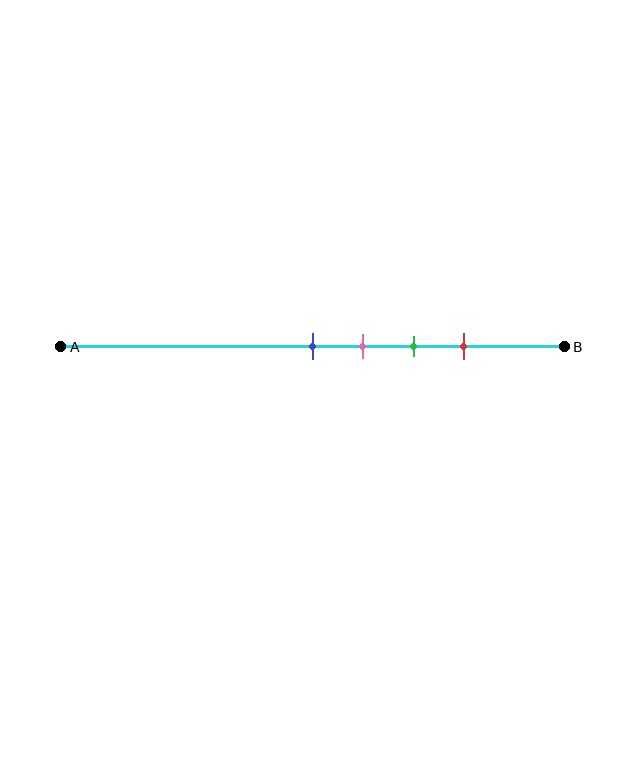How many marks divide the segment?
There are 4 marks dividing the segment.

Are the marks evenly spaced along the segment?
Yes, the marks are approximately evenly spaced.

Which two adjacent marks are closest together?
The blue and pink marks are the closest adjacent pair.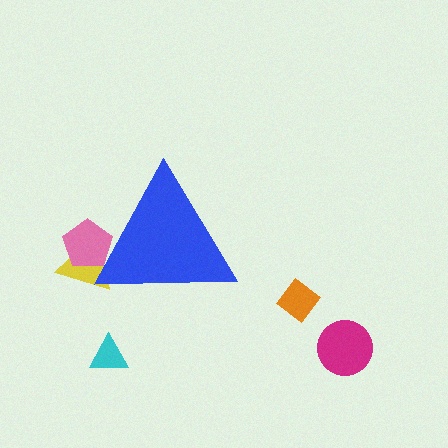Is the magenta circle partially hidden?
No, the magenta circle is fully visible.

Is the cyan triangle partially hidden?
No, the cyan triangle is fully visible.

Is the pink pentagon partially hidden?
Yes, the pink pentagon is partially hidden behind the blue triangle.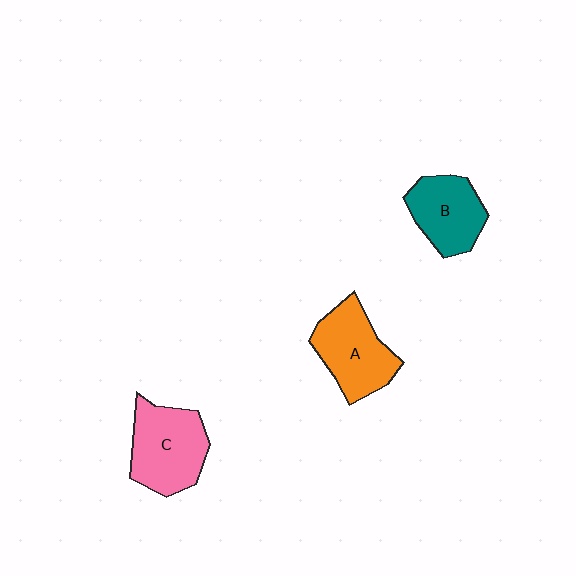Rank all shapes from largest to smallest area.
From largest to smallest: C (pink), A (orange), B (teal).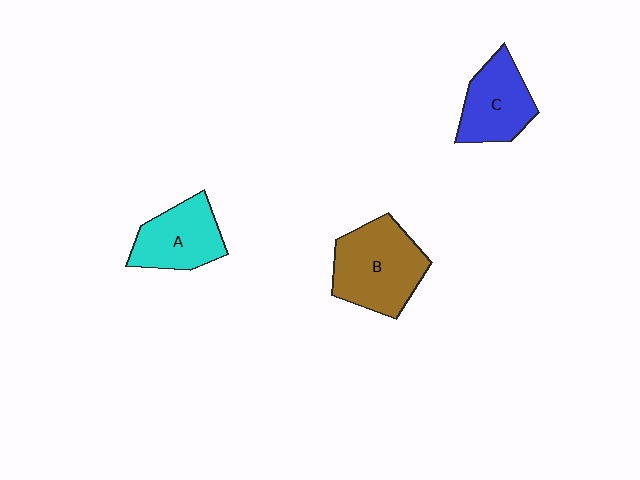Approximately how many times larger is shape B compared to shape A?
Approximately 1.4 times.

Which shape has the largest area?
Shape B (brown).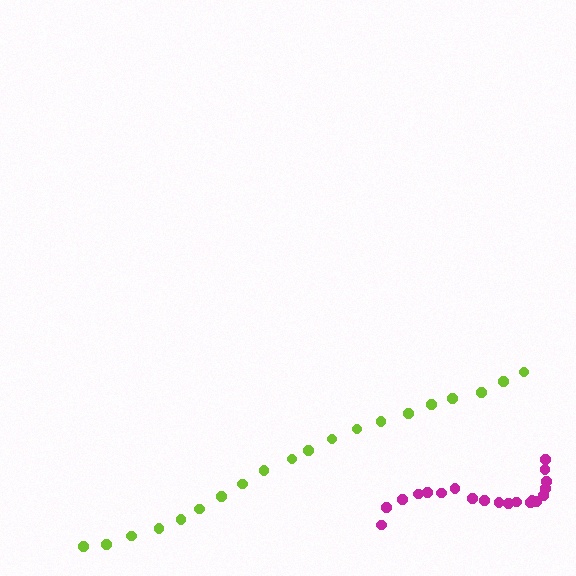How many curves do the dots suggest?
There are 2 distinct paths.